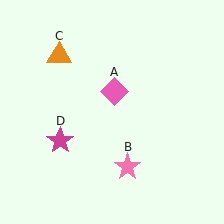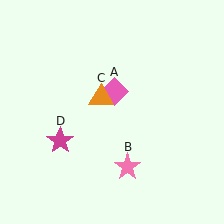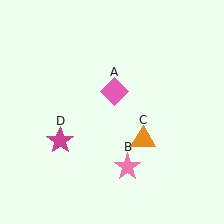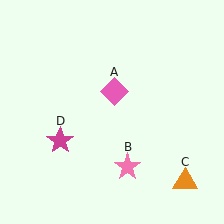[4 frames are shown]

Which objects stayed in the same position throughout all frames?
Pink diamond (object A) and pink star (object B) and magenta star (object D) remained stationary.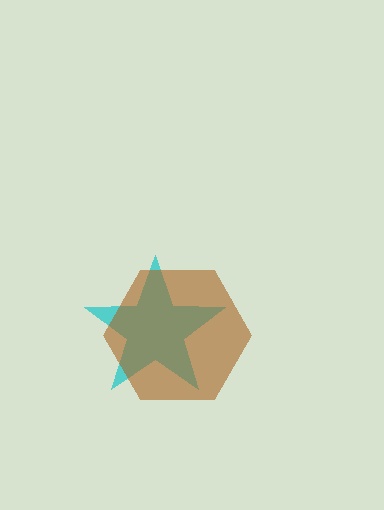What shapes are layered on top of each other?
The layered shapes are: a cyan star, a brown hexagon.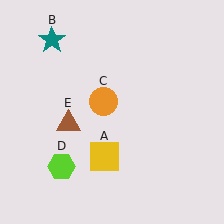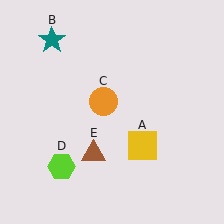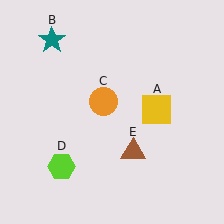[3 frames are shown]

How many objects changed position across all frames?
2 objects changed position: yellow square (object A), brown triangle (object E).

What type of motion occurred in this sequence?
The yellow square (object A), brown triangle (object E) rotated counterclockwise around the center of the scene.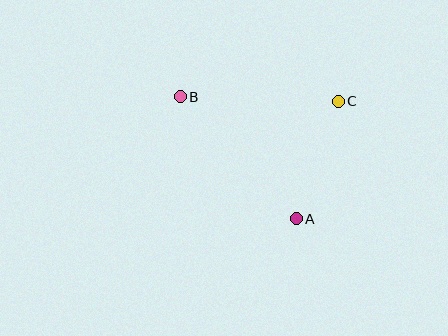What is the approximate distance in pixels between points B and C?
The distance between B and C is approximately 158 pixels.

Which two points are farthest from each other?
Points A and B are farthest from each other.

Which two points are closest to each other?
Points A and C are closest to each other.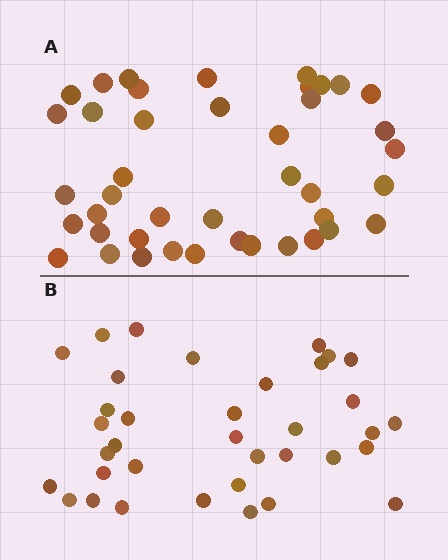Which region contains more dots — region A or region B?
Region A (the top region) has more dots.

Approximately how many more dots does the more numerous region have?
Region A has about 6 more dots than region B.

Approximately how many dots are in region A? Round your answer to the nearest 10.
About 40 dots. (The exact count is 42, which rounds to 40.)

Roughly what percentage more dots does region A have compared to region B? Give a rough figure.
About 15% more.